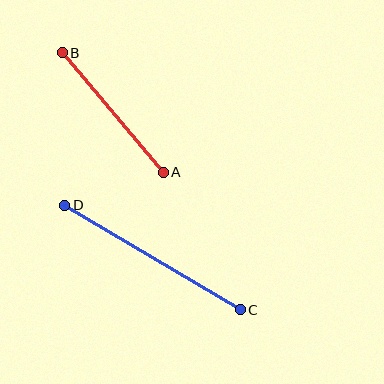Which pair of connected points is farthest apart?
Points C and D are farthest apart.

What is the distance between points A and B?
The distance is approximately 157 pixels.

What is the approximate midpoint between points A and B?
The midpoint is at approximately (113, 113) pixels.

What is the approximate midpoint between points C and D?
The midpoint is at approximately (152, 257) pixels.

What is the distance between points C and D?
The distance is approximately 204 pixels.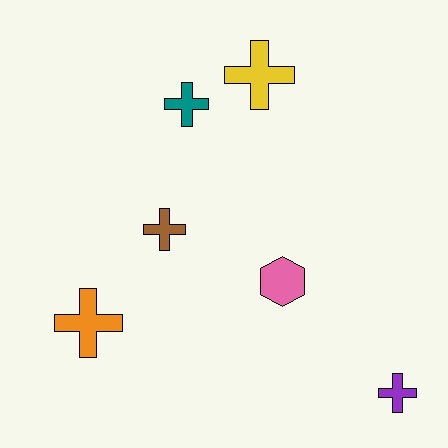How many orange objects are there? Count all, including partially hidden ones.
There is 1 orange object.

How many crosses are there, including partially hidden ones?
There are 5 crosses.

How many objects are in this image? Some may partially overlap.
There are 6 objects.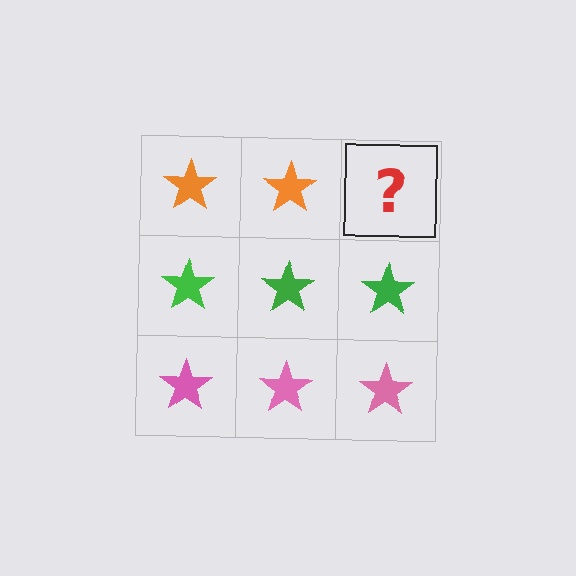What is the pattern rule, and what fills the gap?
The rule is that each row has a consistent color. The gap should be filled with an orange star.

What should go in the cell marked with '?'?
The missing cell should contain an orange star.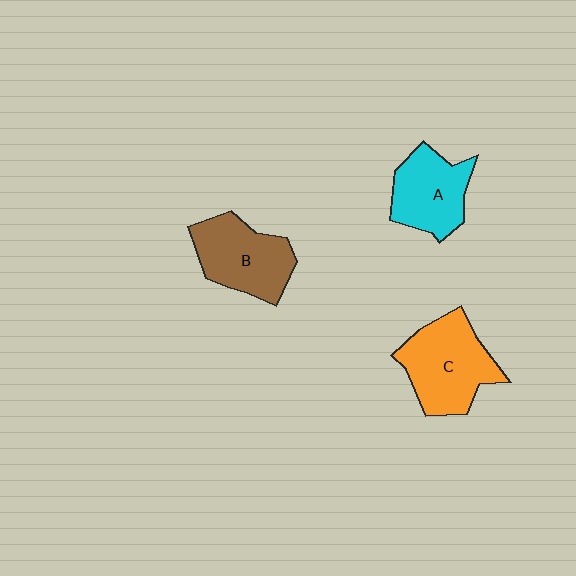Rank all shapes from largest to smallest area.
From largest to smallest: C (orange), B (brown), A (cyan).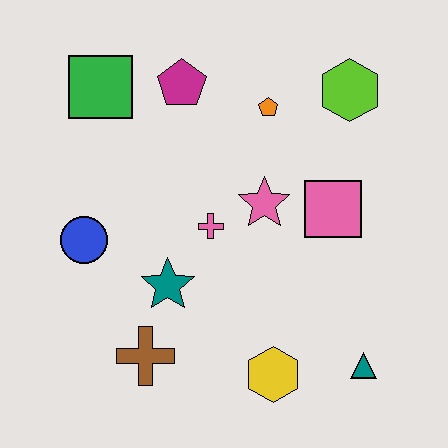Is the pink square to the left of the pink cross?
No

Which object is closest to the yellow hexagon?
The teal triangle is closest to the yellow hexagon.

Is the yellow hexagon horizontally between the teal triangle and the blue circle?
Yes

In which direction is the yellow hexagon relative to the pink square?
The yellow hexagon is below the pink square.